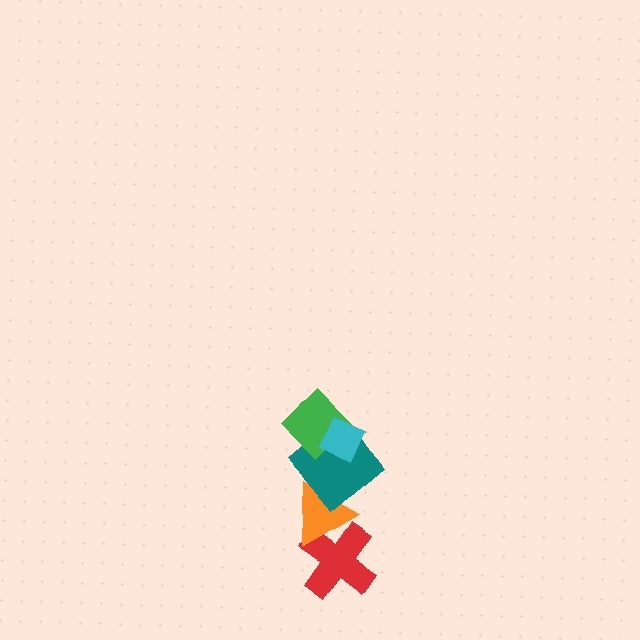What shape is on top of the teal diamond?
The green diamond is on top of the teal diamond.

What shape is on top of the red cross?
The orange triangle is on top of the red cross.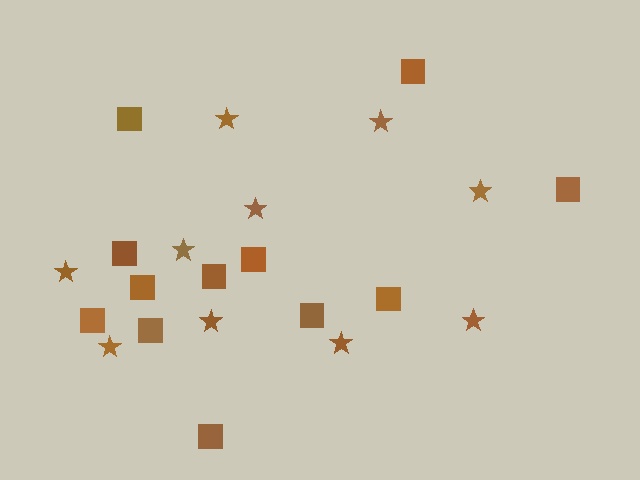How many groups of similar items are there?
There are 2 groups: one group of squares (12) and one group of stars (10).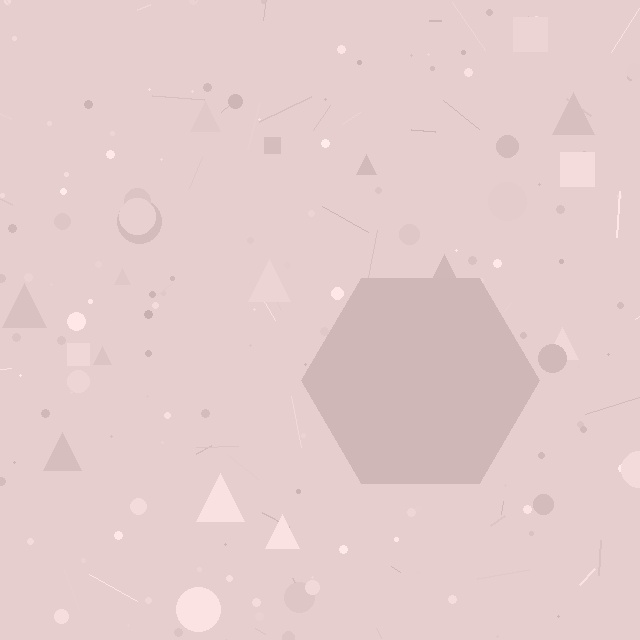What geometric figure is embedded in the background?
A hexagon is embedded in the background.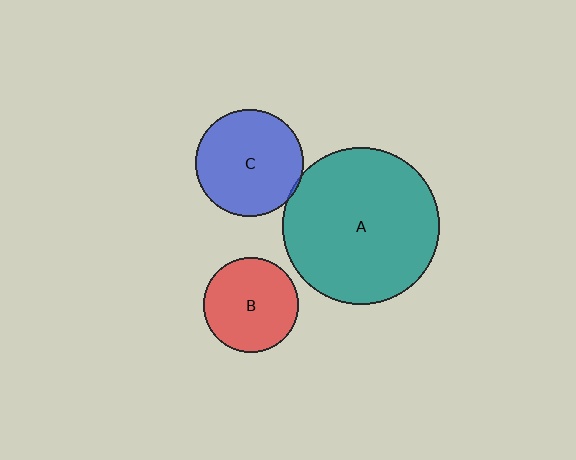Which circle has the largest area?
Circle A (teal).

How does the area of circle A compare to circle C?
Approximately 2.1 times.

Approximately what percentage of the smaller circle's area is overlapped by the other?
Approximately 5%.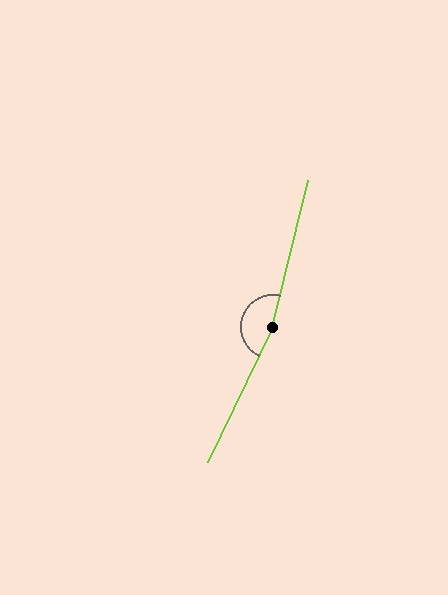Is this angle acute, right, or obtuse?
It is obtuse.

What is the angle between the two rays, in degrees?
Approximately 168 degrees.